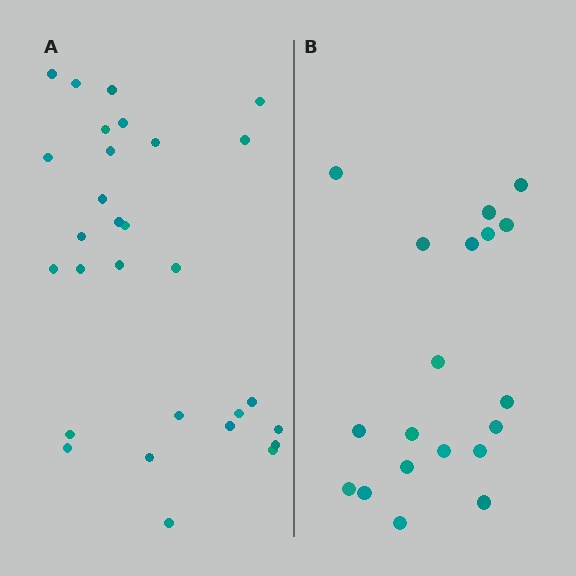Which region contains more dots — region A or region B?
Region A (the left region) has more dots.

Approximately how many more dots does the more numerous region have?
Region A has roughly 10 or so more dots than region B.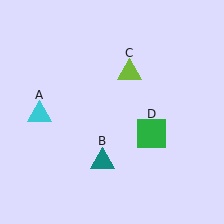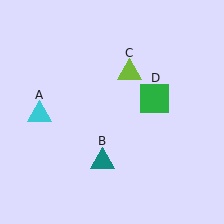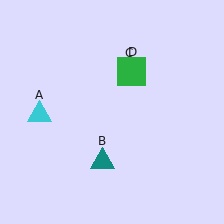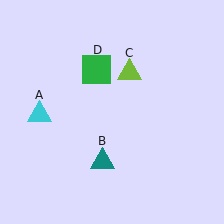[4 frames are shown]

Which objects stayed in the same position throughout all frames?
Cyan triangle (object A) and teal triangle (object B) and lime triangle (object C) remained stationary.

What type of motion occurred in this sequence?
The green square (object D) rotated counterclockwise around the center of the scene.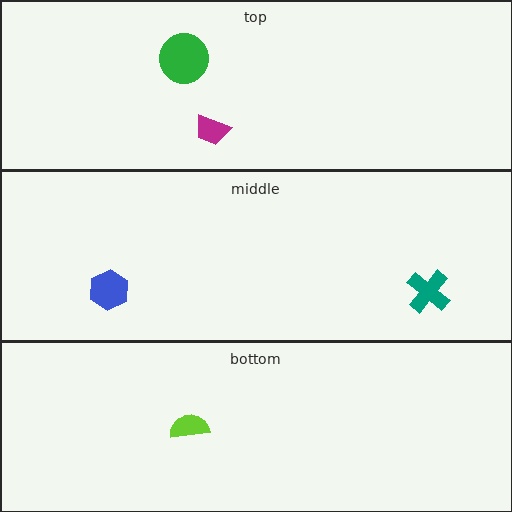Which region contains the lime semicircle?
The bottom region.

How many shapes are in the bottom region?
1.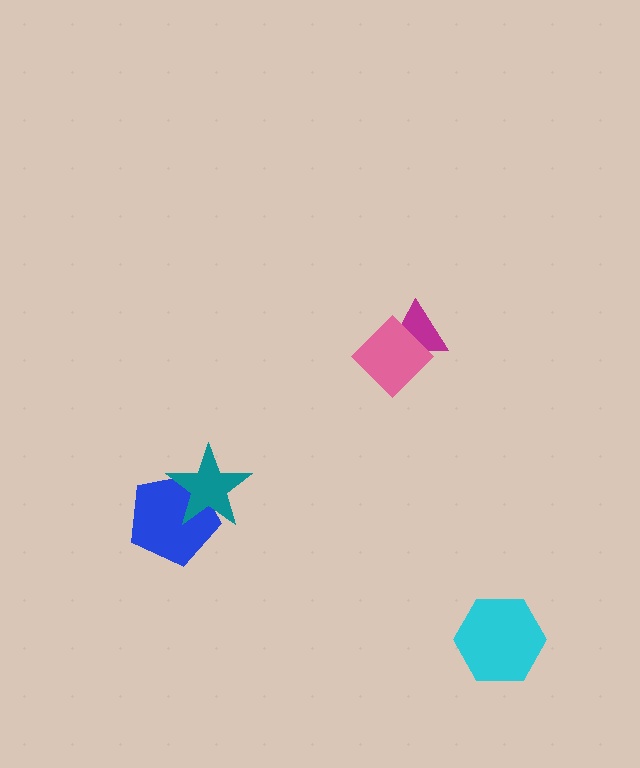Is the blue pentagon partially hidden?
Yes, it is partially covered by another shape.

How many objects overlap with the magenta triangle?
1 object overlaps with the magenta triangle.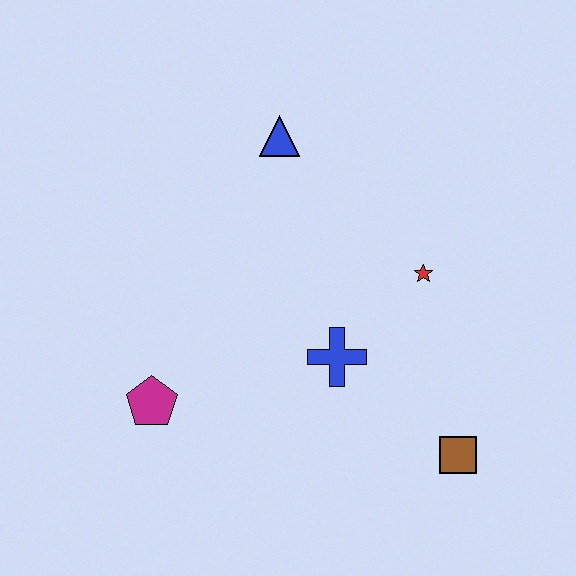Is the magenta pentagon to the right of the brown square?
No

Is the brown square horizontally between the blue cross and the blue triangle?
No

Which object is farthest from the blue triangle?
The brown square is farthest from the blue triangle.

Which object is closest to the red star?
The blue cross is closest to the red star.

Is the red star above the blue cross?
Yes